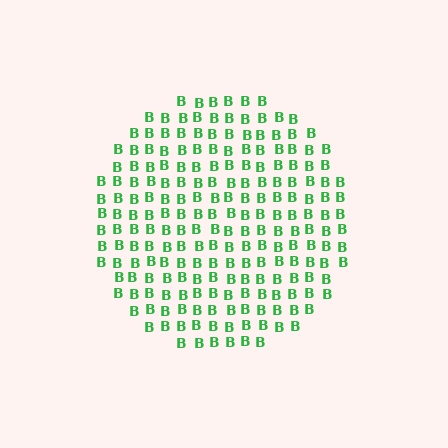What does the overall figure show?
The overall figure shows a circle.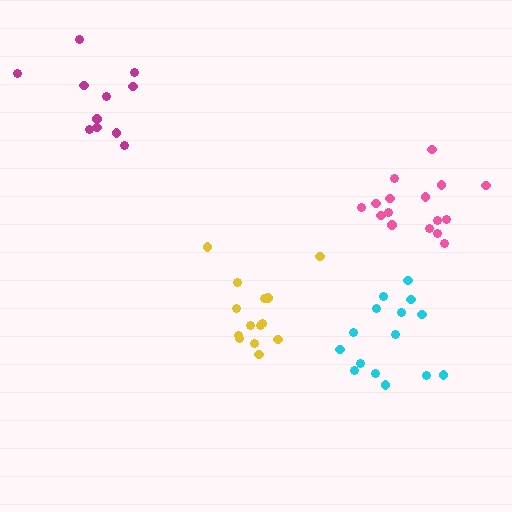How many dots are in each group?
Group 1: 14 dots, Group 2: 15 dots, Group 3: 16 dots, Group 4: 11 dots (56 total).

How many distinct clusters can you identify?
There are 4 distinct clusters.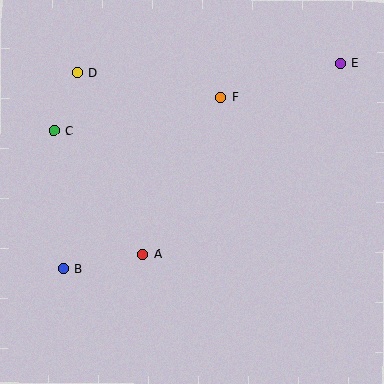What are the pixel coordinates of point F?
Point F is at (221, 97).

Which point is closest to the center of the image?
Point A at (143, 254) is closest to the center.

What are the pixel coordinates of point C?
Point C is at (54, 131).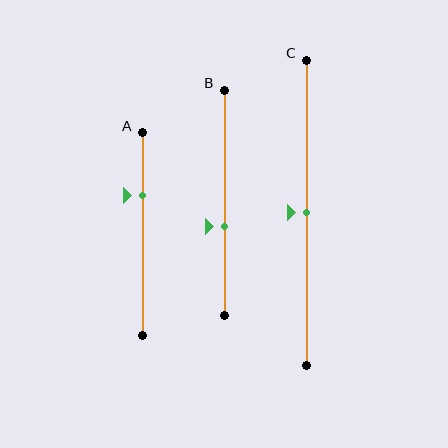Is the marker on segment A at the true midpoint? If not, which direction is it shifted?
No, the marker on segment A is shifted upward by about 19% of the segment length.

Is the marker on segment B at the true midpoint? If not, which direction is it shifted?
No, the marker on segment B is shifted downward by about 10% of the segment length.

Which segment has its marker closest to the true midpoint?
Segment C has its marker closest to the true midpoint.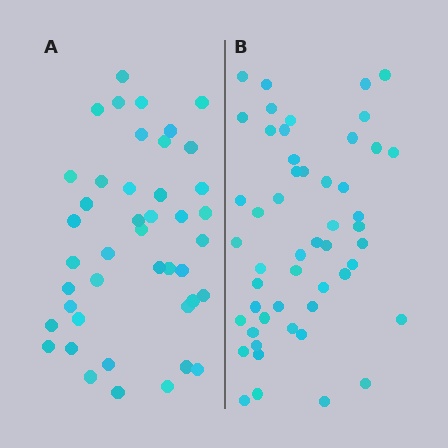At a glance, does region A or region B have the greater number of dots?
Region B (the right region) has more dots.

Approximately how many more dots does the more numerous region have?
Region B has roughly 8 or so more dots than region A.